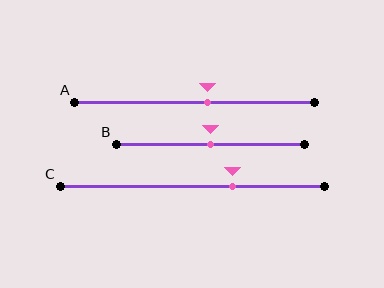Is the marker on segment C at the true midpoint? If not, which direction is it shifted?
No, the marker on segment C is shifted to the right by about 15% of the segment length.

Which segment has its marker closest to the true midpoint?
Segment B has its marker closest to the true midpoint.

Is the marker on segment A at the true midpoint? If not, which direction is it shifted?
No, the marker on segment A is shifted to the right by about 5% of the segment length.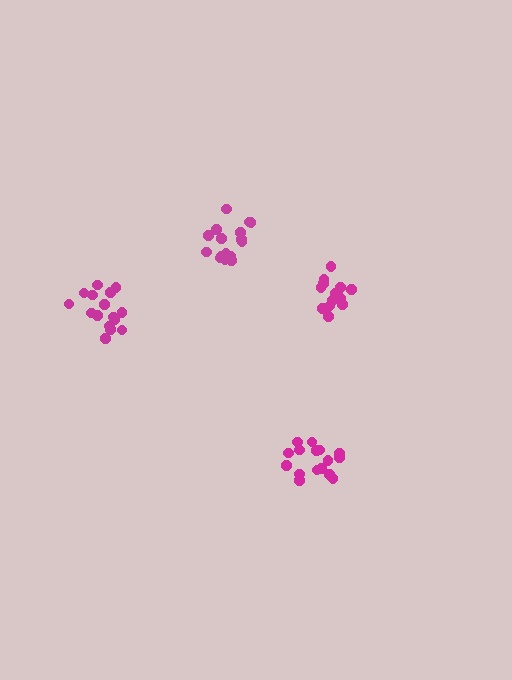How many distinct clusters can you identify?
There are 4 distinct clusters.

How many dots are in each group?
Group 1: 14 dots, Group 2: 16 dots, Group 3: 16 dots, Group 4: 16 dots (62 total).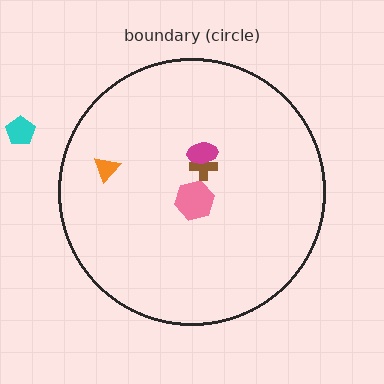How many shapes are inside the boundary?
4 inside, 1 outside.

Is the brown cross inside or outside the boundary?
Inside.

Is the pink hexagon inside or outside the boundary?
Inside.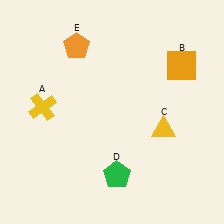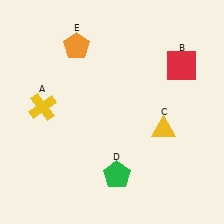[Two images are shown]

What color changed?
The square (B) changed from orange in Image 1 to red in Image 2.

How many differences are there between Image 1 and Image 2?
There is 1 difference between the two images.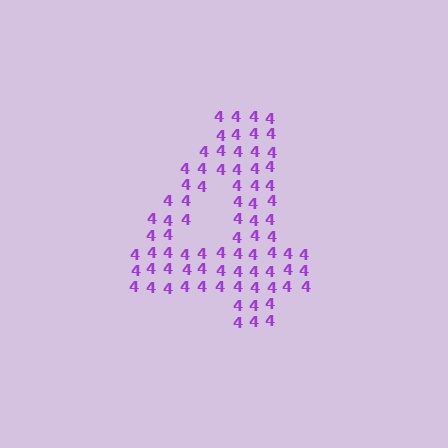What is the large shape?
The large shape is the digit 4.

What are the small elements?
The small elements are digit 4's.